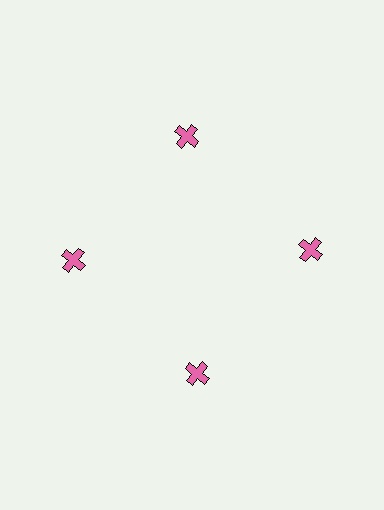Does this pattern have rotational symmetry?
Yes, this pattern has 4-fold rotational symmetry. It looks the same after rotating 90 degrees around the center.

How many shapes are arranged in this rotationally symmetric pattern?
There are 4 shapes, arranged in 4 groups of 1.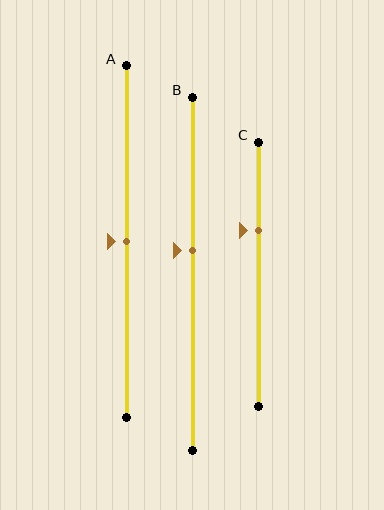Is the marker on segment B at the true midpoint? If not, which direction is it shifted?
No, the marker on segment B is shifted upward by about 7% of the segment length.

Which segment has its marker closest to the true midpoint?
Segment A has its marker closest to the true midpoint.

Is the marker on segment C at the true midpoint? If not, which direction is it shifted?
No, the marker on segment C is shifted upward by about 16% of the segment length.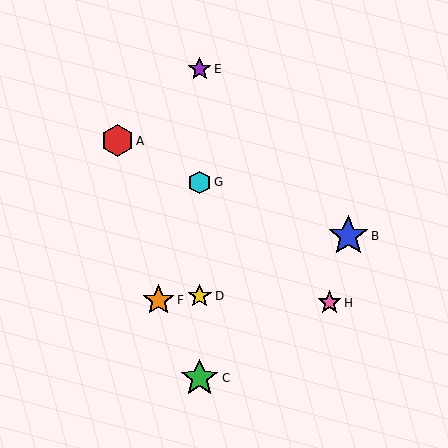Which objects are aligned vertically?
Objects C, D, E, G are aligned vertically.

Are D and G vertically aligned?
Yes, both are at x≈200.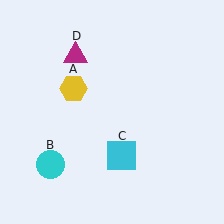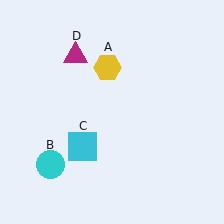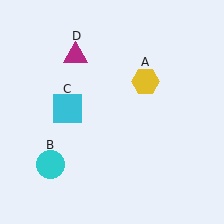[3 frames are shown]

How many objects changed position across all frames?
2 objects changed position: yellow hexagon (object A), cyan square (object C).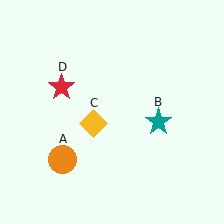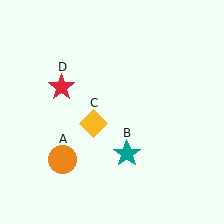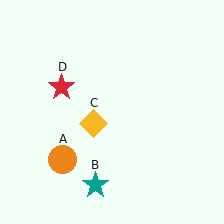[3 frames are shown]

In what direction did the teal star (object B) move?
The teal star (object B) moved down and to the left.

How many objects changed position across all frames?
1 object changed position: teal star (object B).